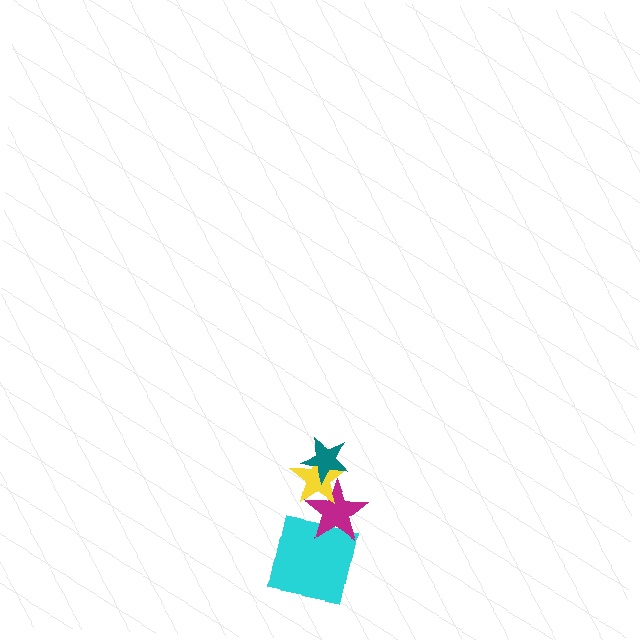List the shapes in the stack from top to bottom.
From top to bottom: the teal star, the yellow star, the magenta star, the cyan square.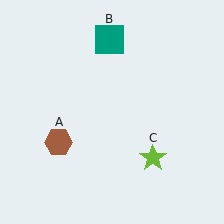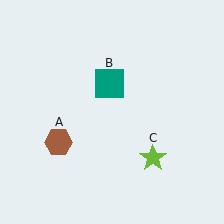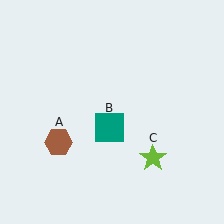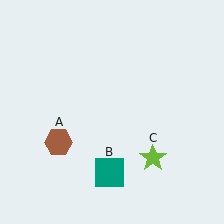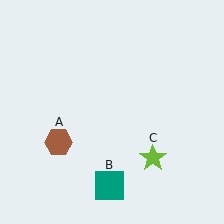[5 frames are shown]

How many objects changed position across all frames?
1 object changed position: teal square (object B).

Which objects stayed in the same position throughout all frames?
Brown hexagon (object A) and lime star (object C) remained stationary.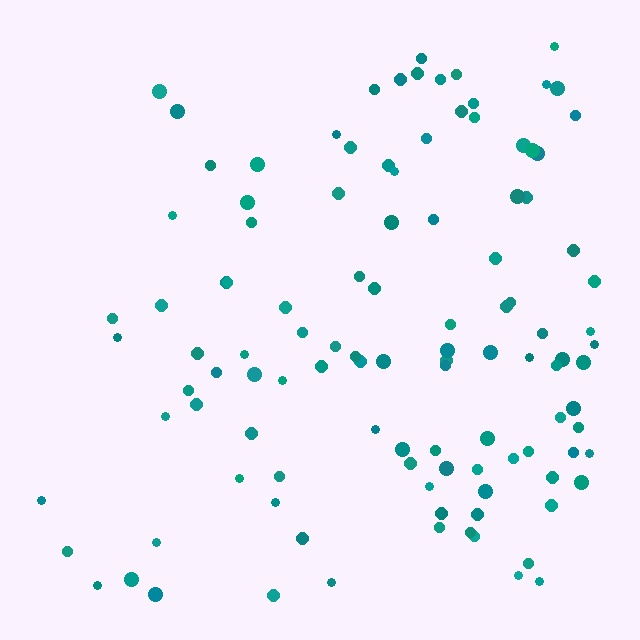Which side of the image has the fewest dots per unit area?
The left.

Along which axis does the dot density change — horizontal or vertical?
Horizontal.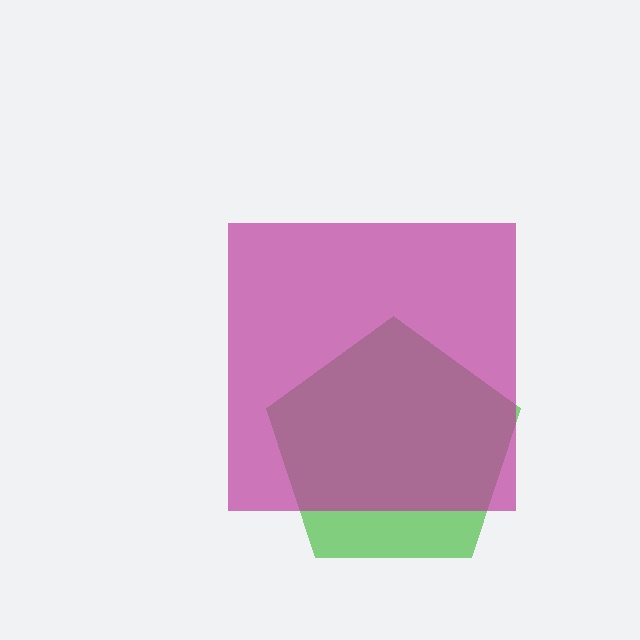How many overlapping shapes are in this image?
There are 2 overlapping shapes in the image.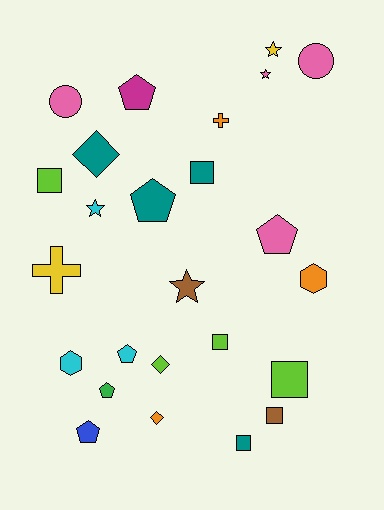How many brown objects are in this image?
There are 2 brown objects.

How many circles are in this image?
There are 2 circles.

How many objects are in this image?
There are 25 objects.